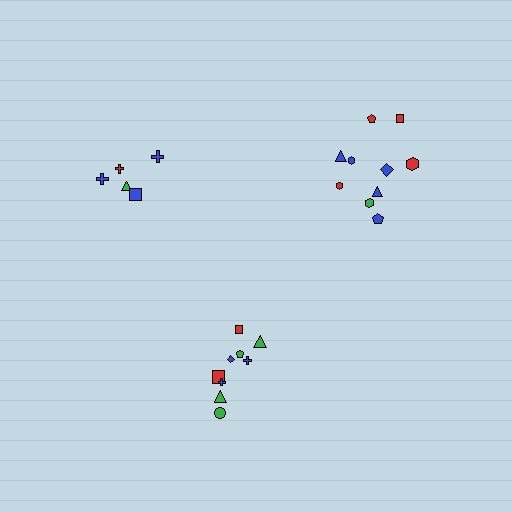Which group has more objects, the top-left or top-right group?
The top-right group.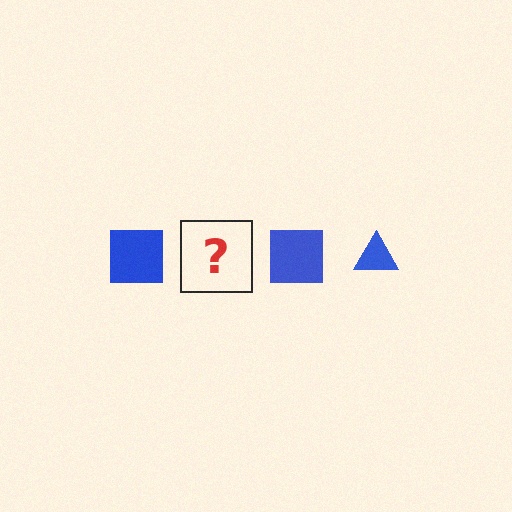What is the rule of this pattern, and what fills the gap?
The rule is that the pattern cycles through square, triangle shapes in blue. The gap should be filled with a blue triangle.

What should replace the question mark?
The question mark should be replaced with a blue triangle.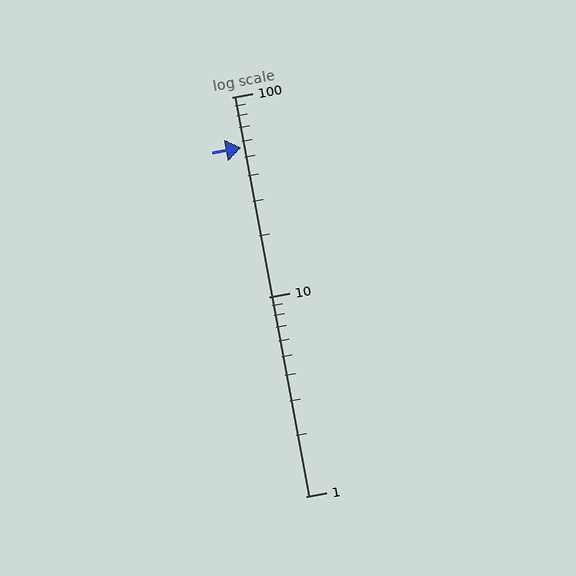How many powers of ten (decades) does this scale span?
The scale spans 2 decades, from 1 to 100.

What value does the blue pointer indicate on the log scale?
The pointer indicates approximately 56.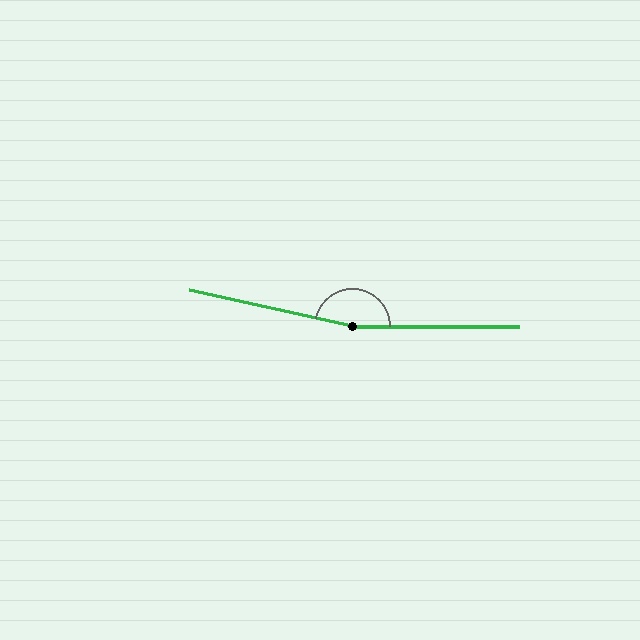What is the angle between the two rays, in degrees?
Approximately 167 degrees.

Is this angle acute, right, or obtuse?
It is obtuse.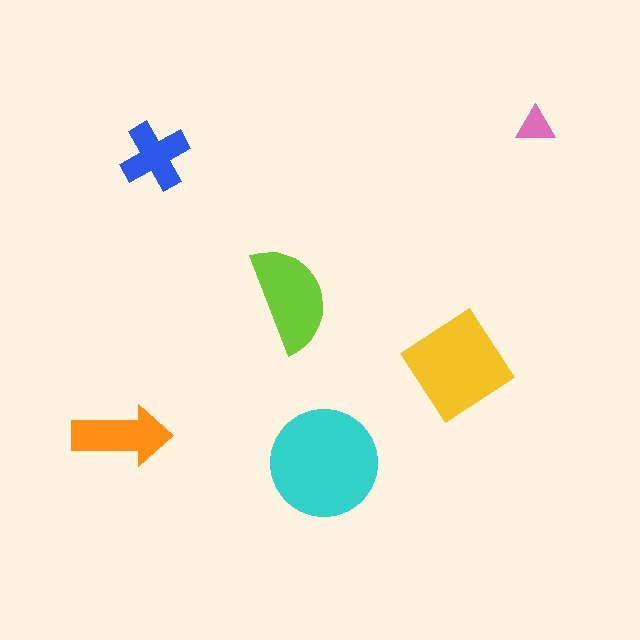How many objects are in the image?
There are 6 objects in the image.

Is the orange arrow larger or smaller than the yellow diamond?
Smaller.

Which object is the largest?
The cyan circle.